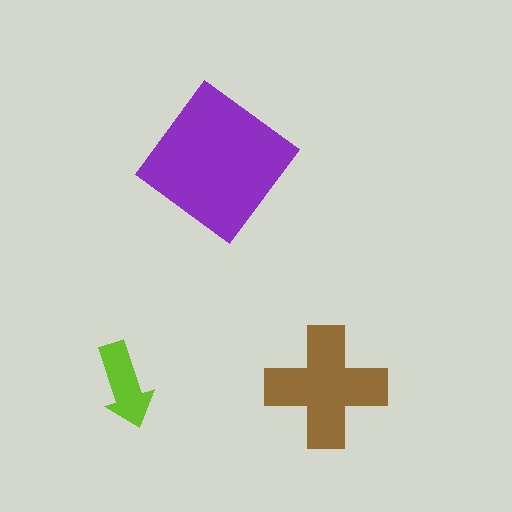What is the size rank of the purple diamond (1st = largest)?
1st.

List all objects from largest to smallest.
The purple diamond, the brown cross, the lime arrow.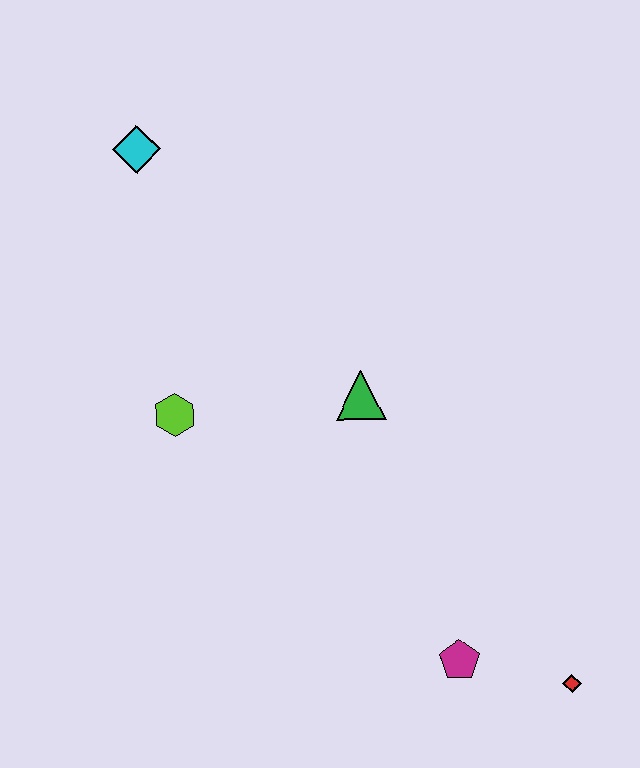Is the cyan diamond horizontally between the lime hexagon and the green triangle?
No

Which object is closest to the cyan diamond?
The lime hexagon is closest to the cyan diamond.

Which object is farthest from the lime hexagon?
The red diamond is farthest from the lime hexagon.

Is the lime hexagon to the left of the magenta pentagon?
Yes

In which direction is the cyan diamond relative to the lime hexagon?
The cyan diamond is above the lime hexagon.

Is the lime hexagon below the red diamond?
No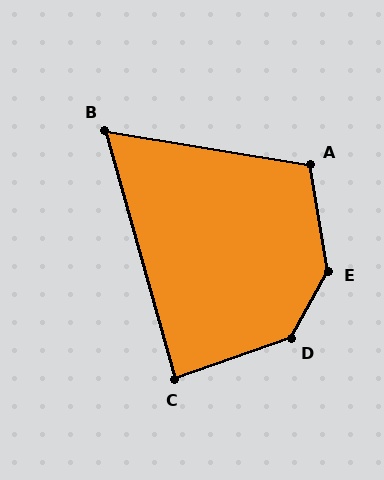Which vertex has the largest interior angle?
E, at approximately 141 degrees.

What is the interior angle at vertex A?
Approximately 109 degrees (obtuse).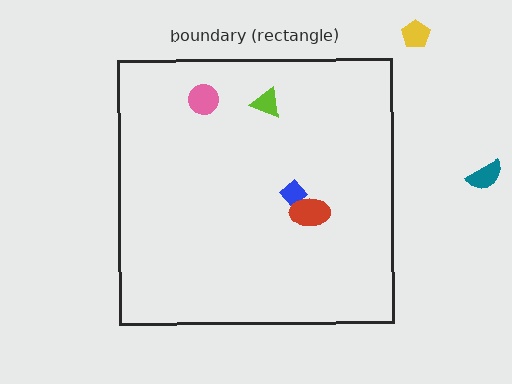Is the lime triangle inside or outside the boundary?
Inside.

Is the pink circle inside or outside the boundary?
Inside.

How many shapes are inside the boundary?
4 inside, 2 outside.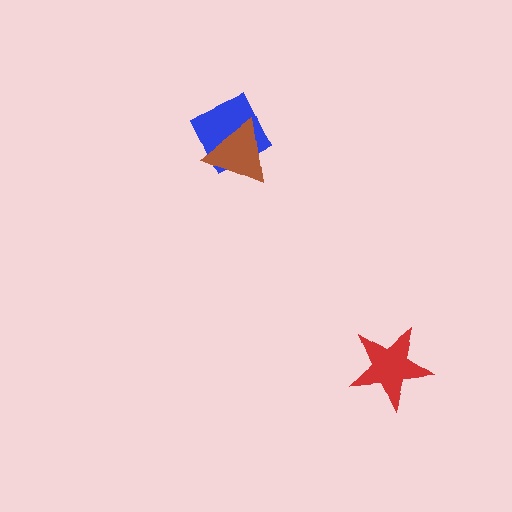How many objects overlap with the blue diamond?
1 object overlaps with the blue diamond.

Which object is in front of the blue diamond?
The brown triangle is in front of the blue diamond.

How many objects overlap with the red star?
0 objects overlap with the red star.